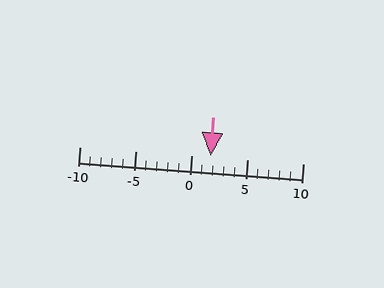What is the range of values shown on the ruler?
The ruler shows values from -10 to 10.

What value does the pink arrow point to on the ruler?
The pink arrow points to approximately 2.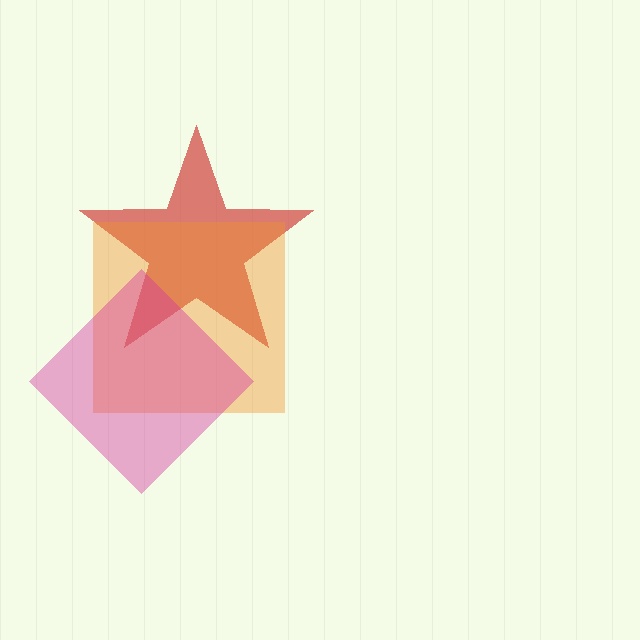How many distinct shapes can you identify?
There are 3 distinct shapes: a red star, an orange square, a magenta diamond.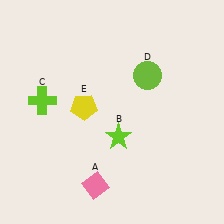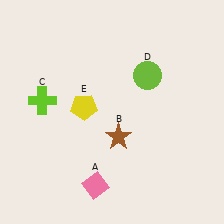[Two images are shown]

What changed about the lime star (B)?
In Image 1, B is lime. In Image 2, it changed to brown.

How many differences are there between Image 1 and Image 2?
There is 1 difference between the two images.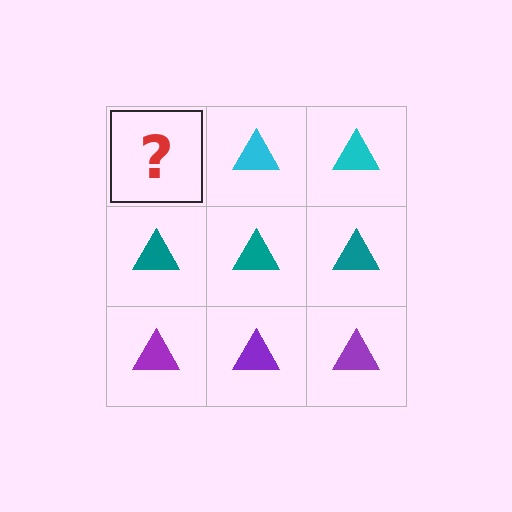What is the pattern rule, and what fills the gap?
The rule is that each row has a consistent color. The gap should be filled with a cyan triangle.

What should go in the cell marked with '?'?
The missing cell should contain a cyan triangle.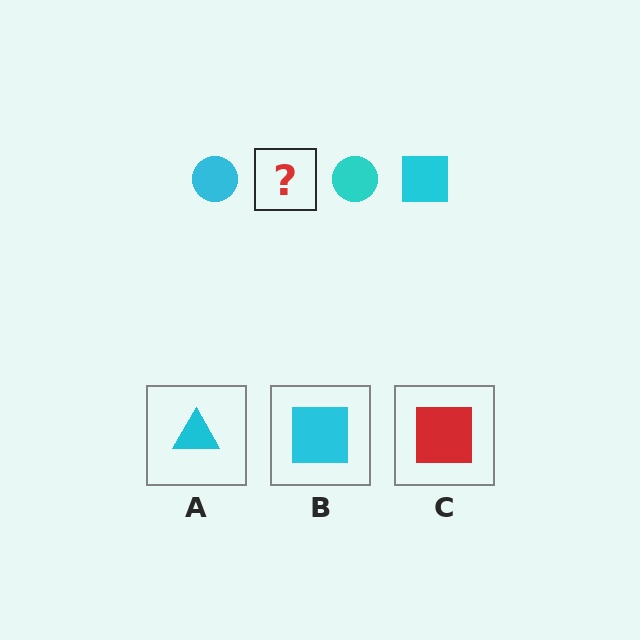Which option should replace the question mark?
Option B.